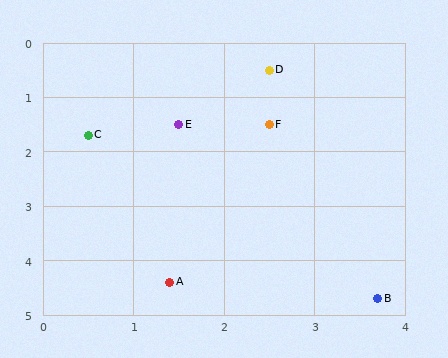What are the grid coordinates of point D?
Point D is at approximately (2.5, 0.5).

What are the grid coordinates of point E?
Point E is at approximately (1.5, 1.5).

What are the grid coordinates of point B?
Point B is at approximately (3.7, 4.7).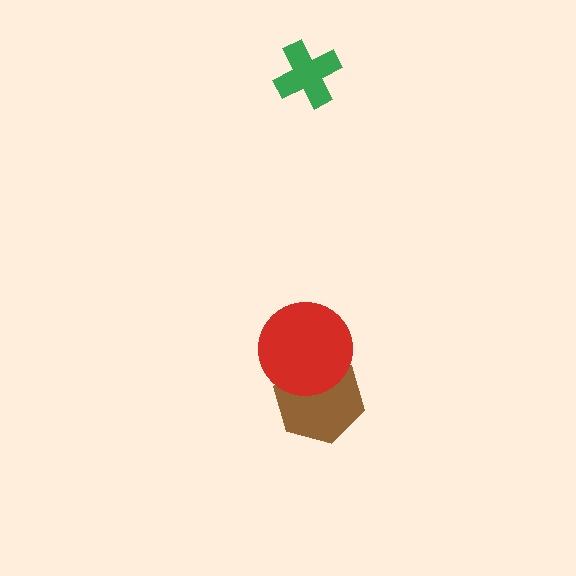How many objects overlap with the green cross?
0 objects overlap with the green cross.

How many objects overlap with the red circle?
1 object overlaps with the red circle.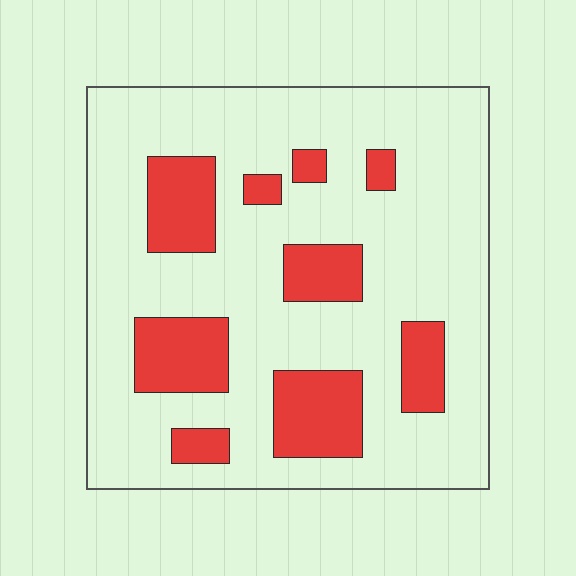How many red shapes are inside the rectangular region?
9.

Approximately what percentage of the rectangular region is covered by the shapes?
Approximately 20%.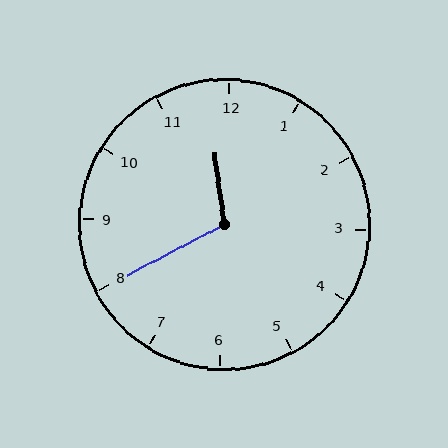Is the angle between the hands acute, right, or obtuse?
It is obtuse.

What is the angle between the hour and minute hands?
Approximately 110 degrees.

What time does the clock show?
11:40.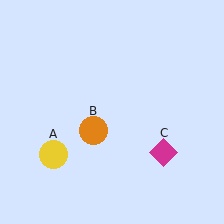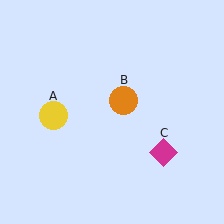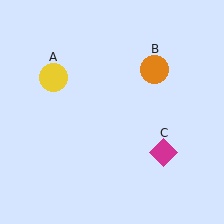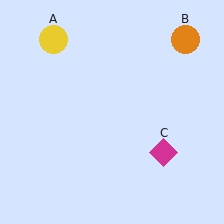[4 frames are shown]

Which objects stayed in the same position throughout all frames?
Magenta diamond (object C) remained stationary.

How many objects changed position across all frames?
2 objects changed position: yellow circle (object A), orange circle (object B).